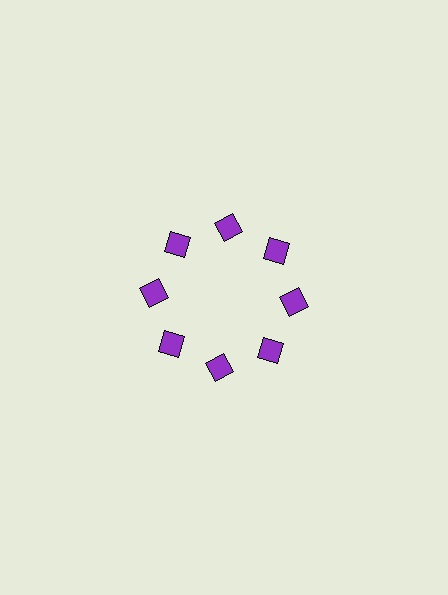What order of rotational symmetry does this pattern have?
This pattern has 8-fold rotational symmetry.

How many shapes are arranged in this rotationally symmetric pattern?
There are 8 shapes, arranged in 8 groups of 1.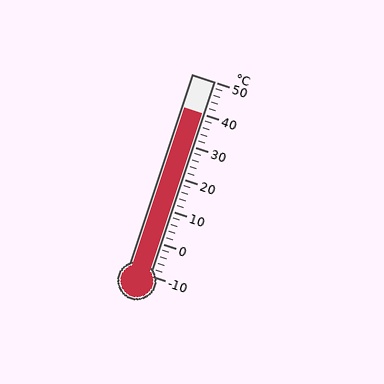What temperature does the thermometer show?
The thermometer shows approximately 40°C.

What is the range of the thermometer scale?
The thermometer scale ranges from -10°C to 50°C.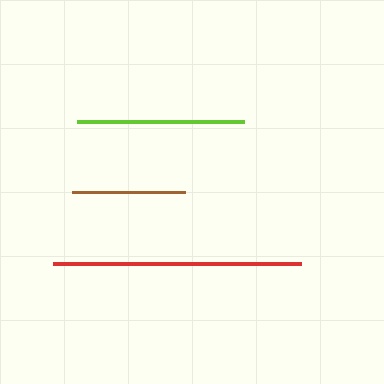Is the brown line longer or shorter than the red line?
The red line is longer than the brown line.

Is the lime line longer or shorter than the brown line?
The lime line is longer than the brown line.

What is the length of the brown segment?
The brown segment is approximately 113 pixels long.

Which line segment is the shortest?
The brown line is the shortest at approximately 113 pixels.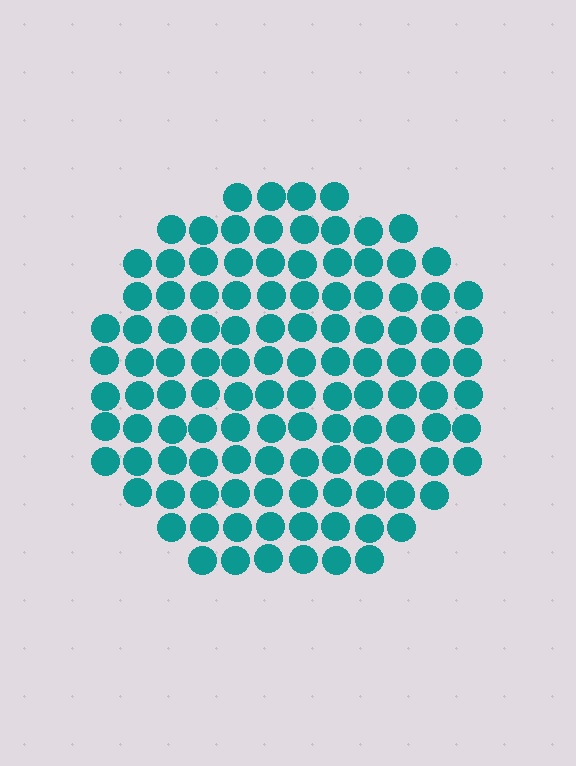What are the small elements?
The small elements are circles.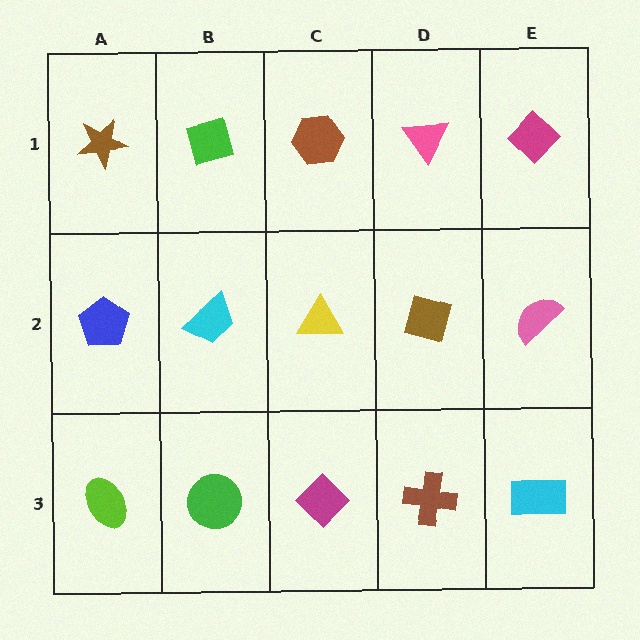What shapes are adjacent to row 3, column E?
A pink semicircle (row 2, column E), a brown cross (row 3, column D).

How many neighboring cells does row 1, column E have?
2.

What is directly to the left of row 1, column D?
A brown hexagon.